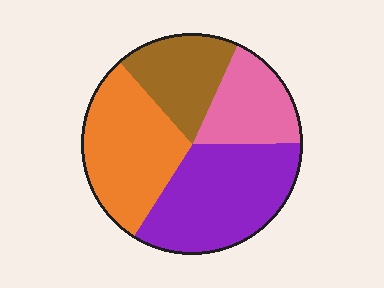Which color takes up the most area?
Purple, at roughly 35%.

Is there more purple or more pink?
Purple.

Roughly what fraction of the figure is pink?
Pink takes up about one sixth (1/6) of the figure.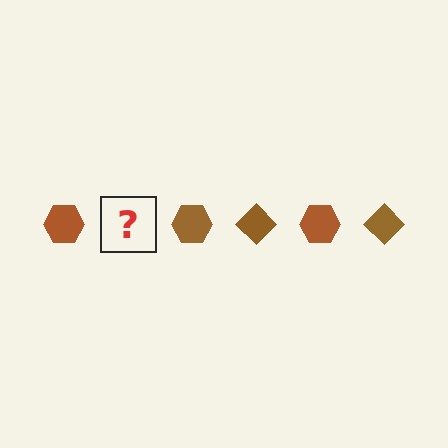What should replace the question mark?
The question mark should be replaced with a brown diamond.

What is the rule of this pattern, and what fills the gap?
The rule is that the pattern cycles through hexagon, diamond shapes in brown. The gap should be filled with a brown diamond.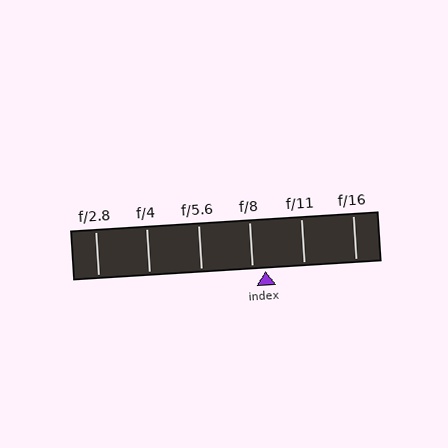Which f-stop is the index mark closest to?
The index mark is closest to f/8.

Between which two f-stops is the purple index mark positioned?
The index mark is between f/8 and f/11.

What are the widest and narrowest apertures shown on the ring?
The widest aperture shown is f/2.8 and the narrowest is f/16.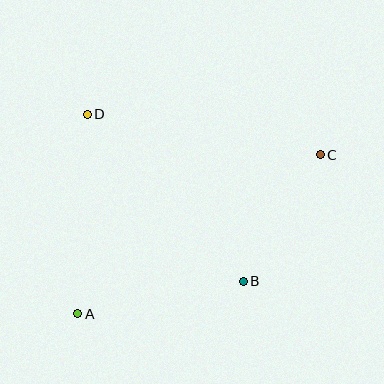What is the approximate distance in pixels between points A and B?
The distance between A and B is approximately 168 pixels.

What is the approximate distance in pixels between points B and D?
The distance between B and D is approximately 229 pixels.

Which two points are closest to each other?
Points B and C are closest to each other.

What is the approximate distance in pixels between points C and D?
The distance between C and D is approximately 237 pixels.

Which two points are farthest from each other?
Points A and C are farthest from each other.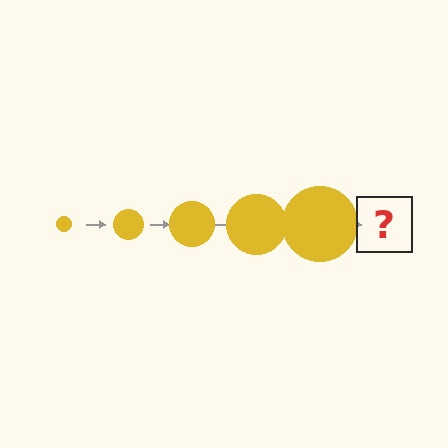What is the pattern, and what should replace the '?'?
The pattern is that the circle gets progressively larger each step. The '?' should be a yellow circle, larger than the previous one.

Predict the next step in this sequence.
The next step is a yellow circle, larger than the previous one.